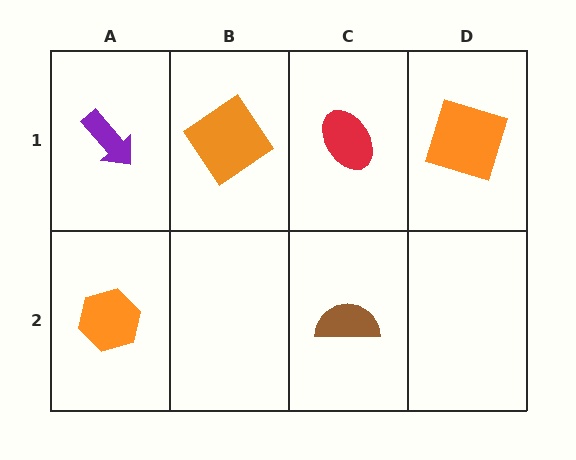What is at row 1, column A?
A purple arrow.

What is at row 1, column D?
An orange square.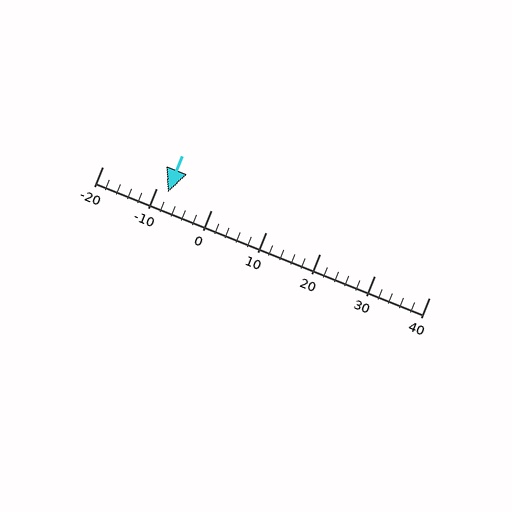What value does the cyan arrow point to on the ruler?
The cyan arrow points to approximately -8.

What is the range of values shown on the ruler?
The ruler shows values from -20 to 40.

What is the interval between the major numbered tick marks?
The major tick marks are spaced 10 units apart.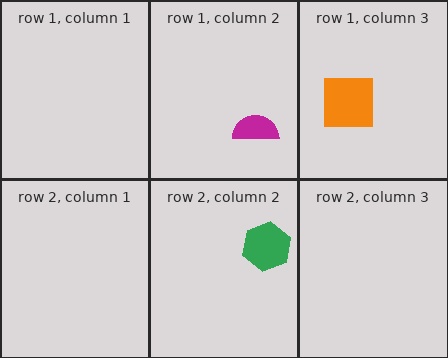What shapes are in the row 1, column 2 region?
The magenta semicircle.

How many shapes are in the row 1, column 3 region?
1.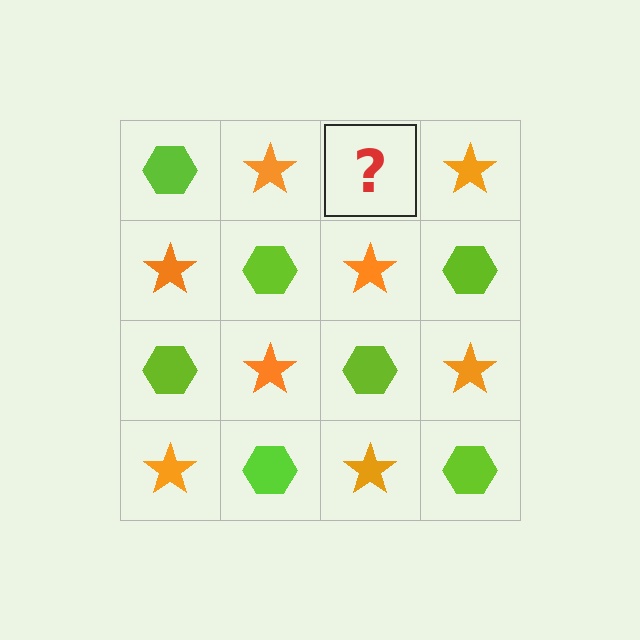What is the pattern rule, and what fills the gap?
The rule is that it alternates lime hexagon and orange star in a checkerboard pattern. The gap should be filled with a lime hexagon.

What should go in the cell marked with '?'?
The missing cell should contain a lime hexagon.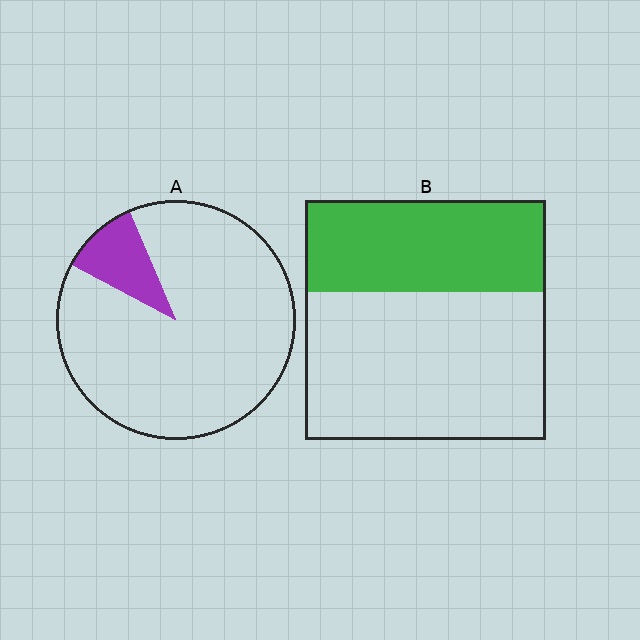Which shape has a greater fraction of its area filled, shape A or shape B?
Shape B.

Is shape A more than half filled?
No.